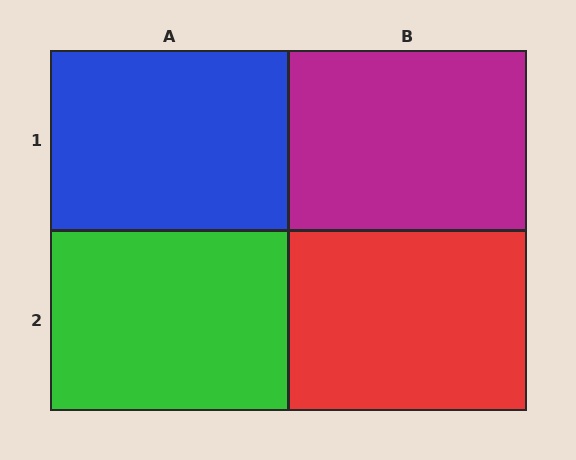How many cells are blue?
1 cell is blue.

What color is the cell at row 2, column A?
Green.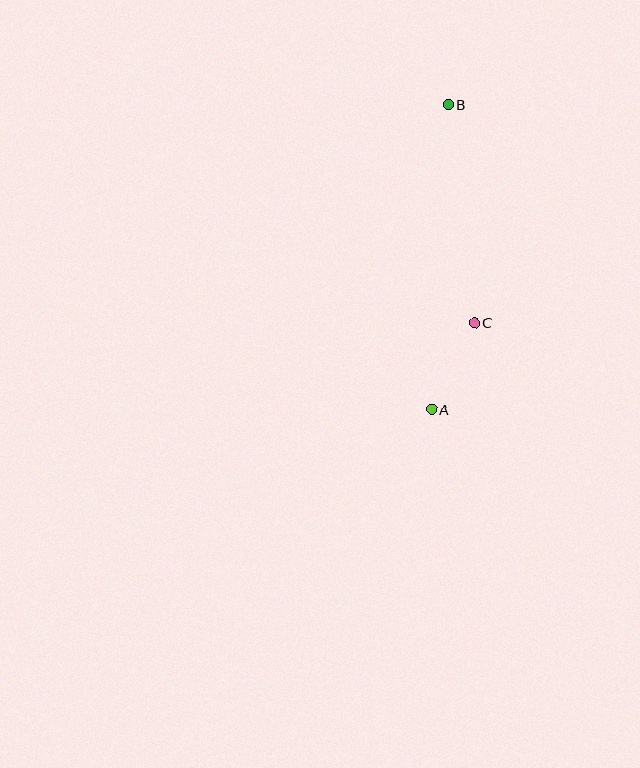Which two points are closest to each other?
Points A and C are closest to each other.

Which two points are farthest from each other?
Points A and B are farthest from each other.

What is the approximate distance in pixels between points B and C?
The distance between B and C is approximately 220 pixels.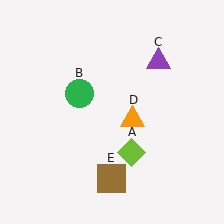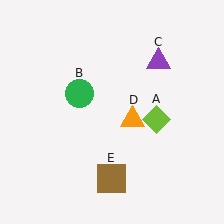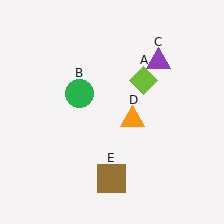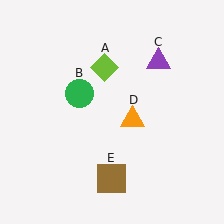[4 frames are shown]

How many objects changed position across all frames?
1 object changed position: lime diamond (object A).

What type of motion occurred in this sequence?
The lime diamond (object A) rotated counterclockwise around the center of the scene.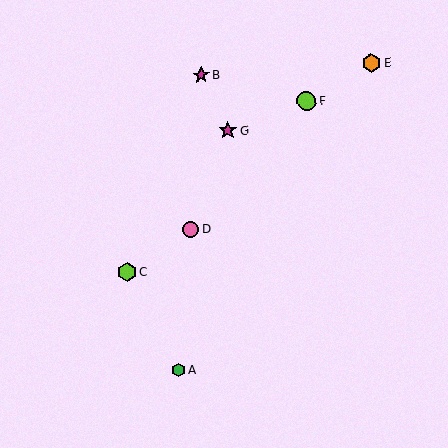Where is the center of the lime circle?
The center of the lime circle is at (306, 101).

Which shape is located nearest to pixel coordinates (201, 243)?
The pink circle (labeled D) at (191, 229) is nearest to that location.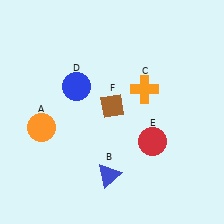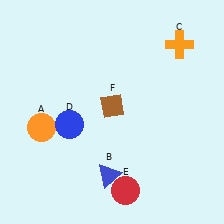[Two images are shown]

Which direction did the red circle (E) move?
The red circle (E) moved down.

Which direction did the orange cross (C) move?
The orange cross (C) moved up.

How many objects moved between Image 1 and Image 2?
3 objects moved between the two images.